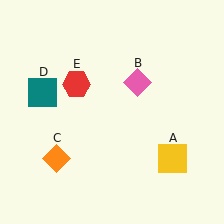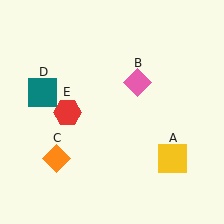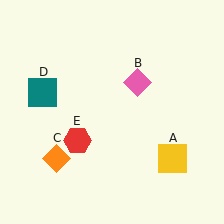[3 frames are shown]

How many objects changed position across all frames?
1 object changed position: red hexagon (object E).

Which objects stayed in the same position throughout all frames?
Yellow square (object A) and pink diamond (object B) and orange diamond (object C) and teal square (object D) remained stationary.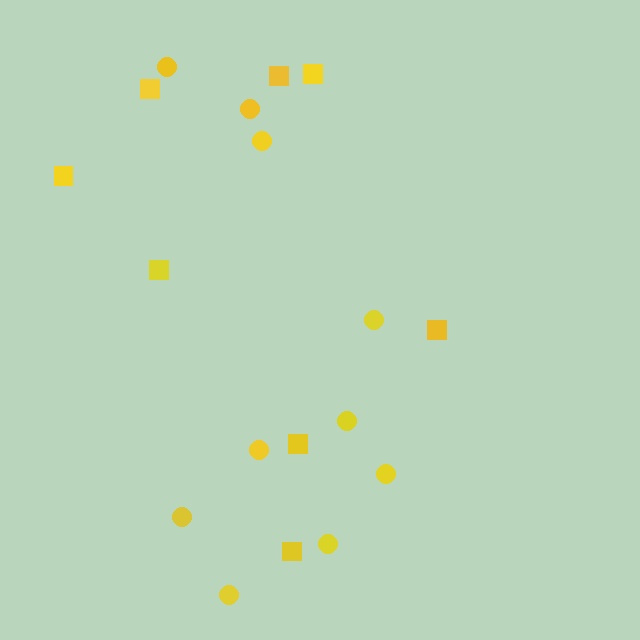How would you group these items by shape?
There are 2 groups: one group of squares (8) and one group of circles (10).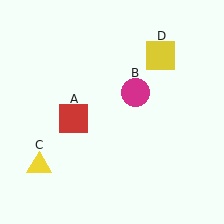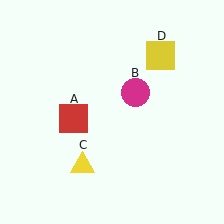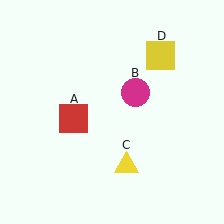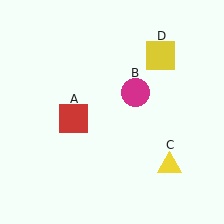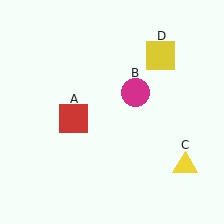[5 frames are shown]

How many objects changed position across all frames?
1 object changed position: yellow triangle (object C).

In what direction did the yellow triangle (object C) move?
The yellow triangle (object C) moved right.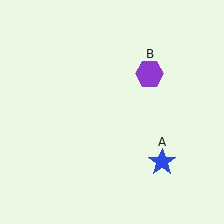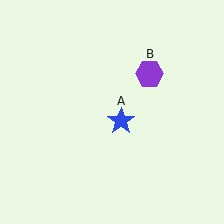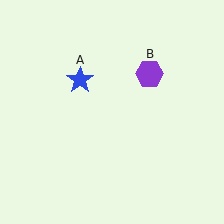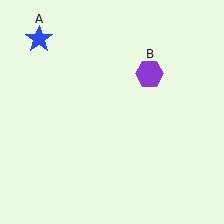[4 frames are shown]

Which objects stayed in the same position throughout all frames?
Purple hexagon (object B) remained stationary.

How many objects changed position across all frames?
1 object changed position: blue star (object A).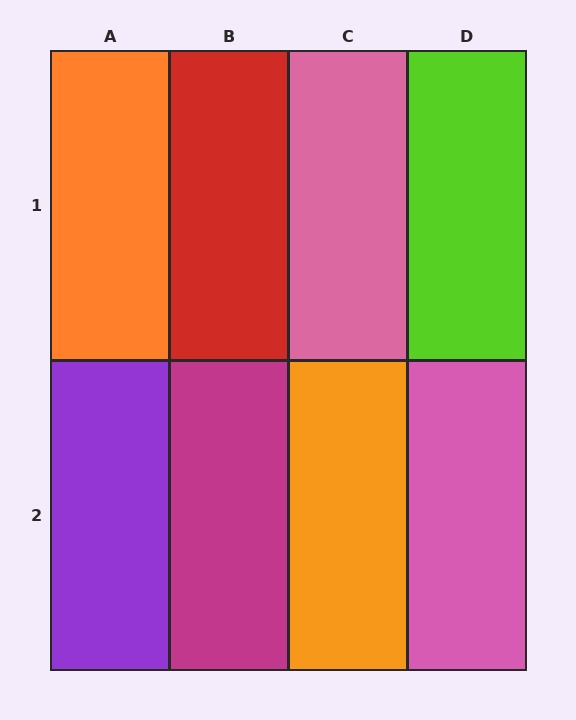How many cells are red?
1 cell is red.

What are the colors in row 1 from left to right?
Orange, red, pink, lime.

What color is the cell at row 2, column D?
Pink.